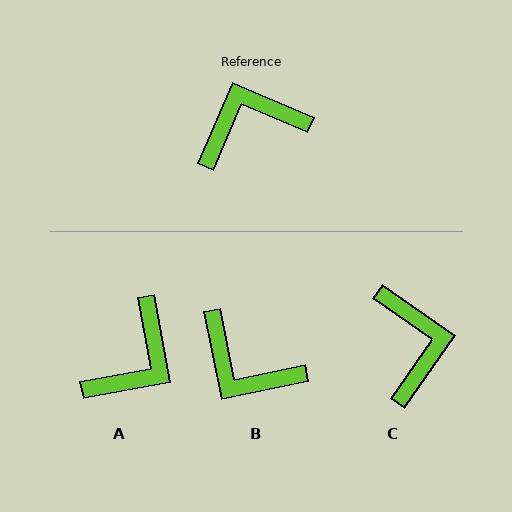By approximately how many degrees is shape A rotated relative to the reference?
Approximately 146 degrees clockwise.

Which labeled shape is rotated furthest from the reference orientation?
A, about 146 degrees away.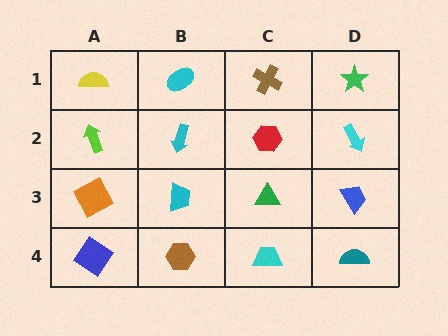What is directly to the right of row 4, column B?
A cyan trapezoid.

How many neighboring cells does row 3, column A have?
3.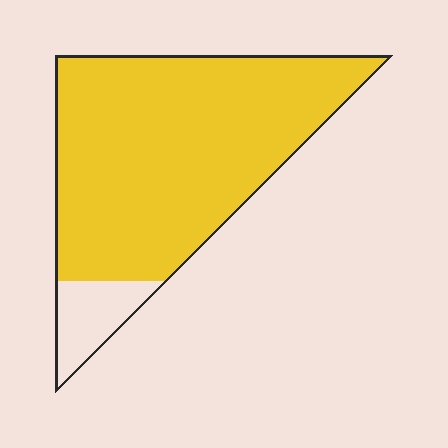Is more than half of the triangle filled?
Yes.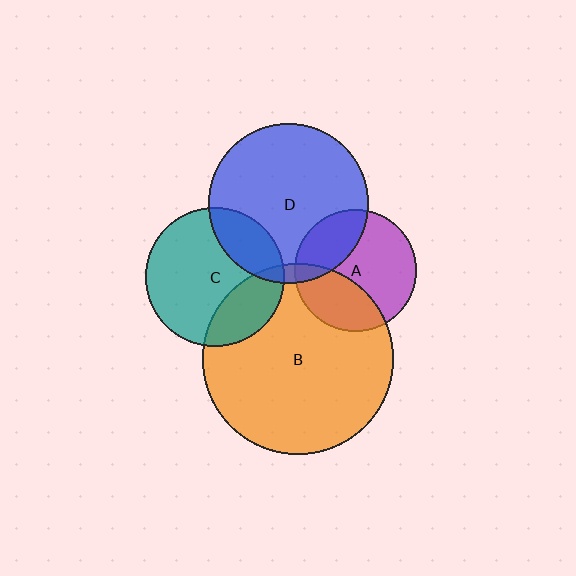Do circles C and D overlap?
Yes.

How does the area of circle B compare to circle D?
Approximately 1.4 times.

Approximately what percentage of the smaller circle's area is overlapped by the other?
Approximately 20%.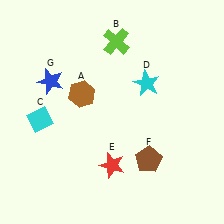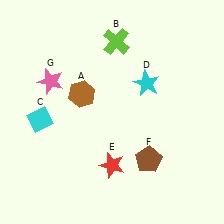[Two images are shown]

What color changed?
The star (G) changed from blue in Image 1 to pink in Image 2.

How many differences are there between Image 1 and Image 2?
There is 1 difference between the two images.